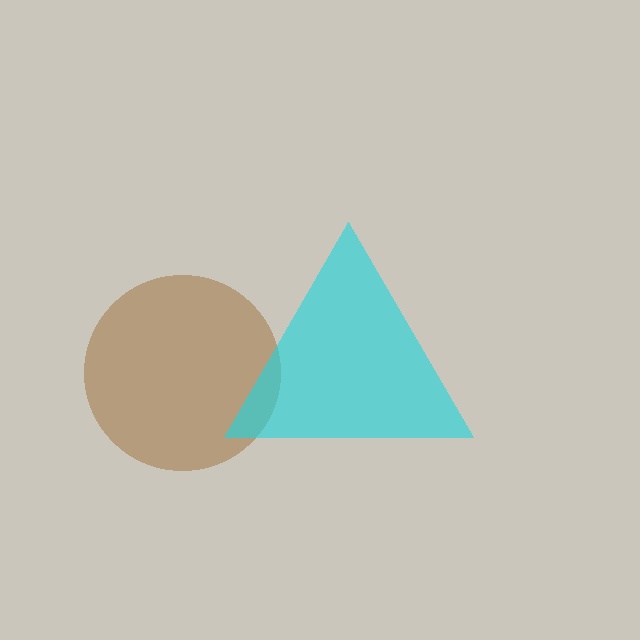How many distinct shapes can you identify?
There are 2 distinct shapes: a brown circle, a cyan triangle.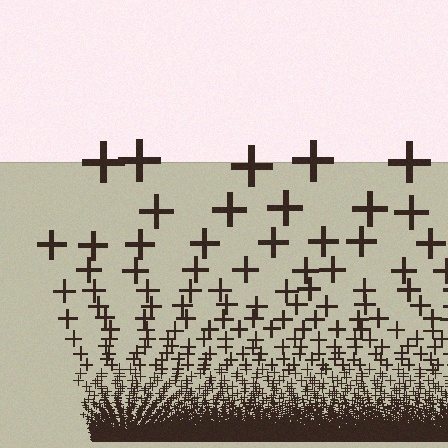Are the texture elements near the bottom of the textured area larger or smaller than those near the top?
Smaller. The gradient is inverted — elements near the bottom are smaller and denser.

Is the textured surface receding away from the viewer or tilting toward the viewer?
The surface appears to tilt toward the viewer. Texture elements get larger and sparser toward the top.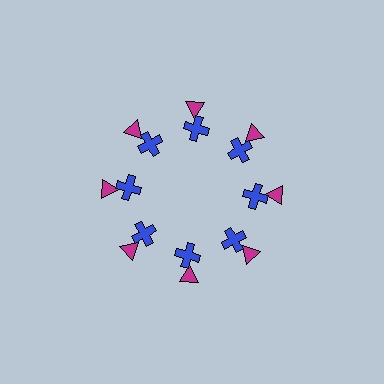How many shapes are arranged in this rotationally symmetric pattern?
There are 16 shapes, arranged in 8 groups of 2.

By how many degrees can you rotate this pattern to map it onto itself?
The pattern maps onto itself every 45 degrees of rotation.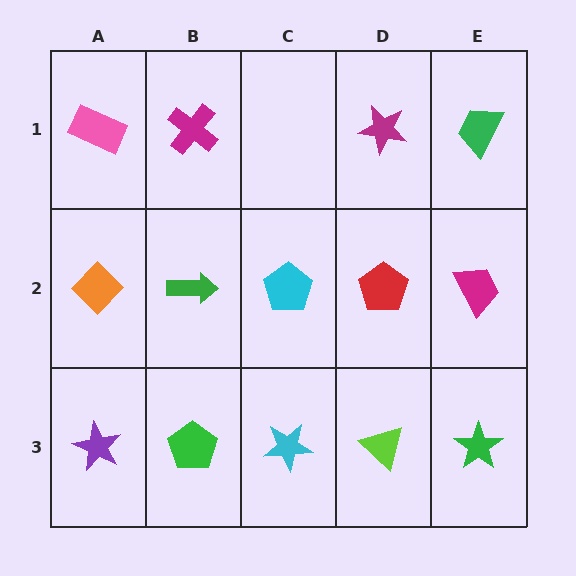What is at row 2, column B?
A green arrow.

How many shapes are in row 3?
5 shapes.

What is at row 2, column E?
A magenta trapezoid.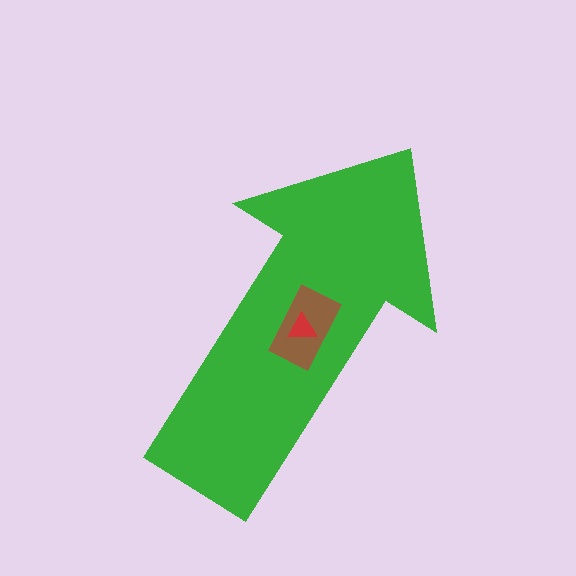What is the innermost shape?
The red triangle.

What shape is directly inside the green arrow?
The brown rectangle.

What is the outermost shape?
The green arrow.